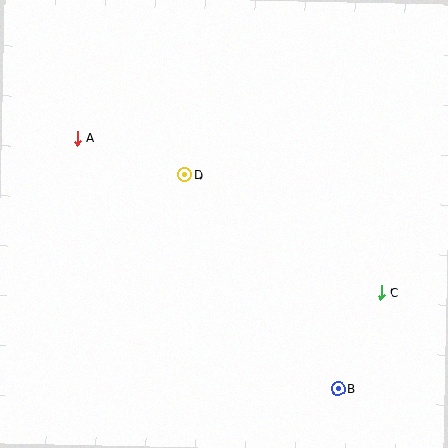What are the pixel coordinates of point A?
Point A is at (77, 138).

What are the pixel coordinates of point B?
Point B is at (338, 389).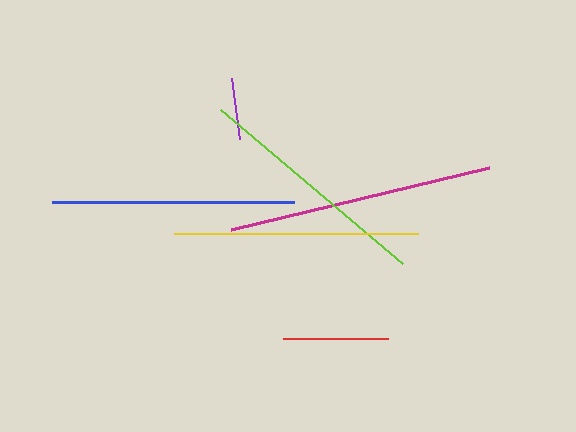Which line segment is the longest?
The magenta line is the longest at approximately 266 pixels.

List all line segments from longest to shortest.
From longest to shortest: magenta, yellow, blue, lime, red, purple.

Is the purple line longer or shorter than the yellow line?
The yellow line is longer than the purple line.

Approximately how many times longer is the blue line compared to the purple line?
The blue line is approximately 3.9 times the length of the purple line.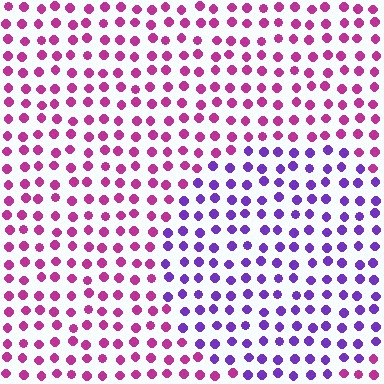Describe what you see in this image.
The image is filled with small magenta elements in a uniform arrangement. A circle-shaped region is visible where the elements are tinted to a slightly different hue, forming a subtle color boundary.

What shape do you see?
I see a circle.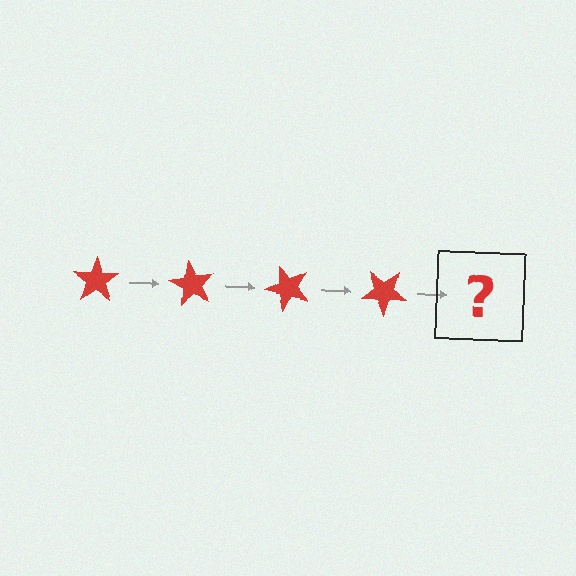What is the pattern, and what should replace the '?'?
The pattern is that the star rotates 60 degrees each step. The '?' should be a red star rotated 240 degrees.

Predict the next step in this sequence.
The next step is a red star rotated 240 degrees.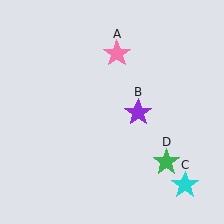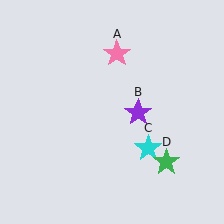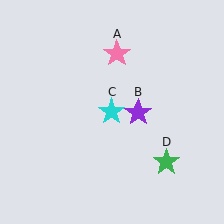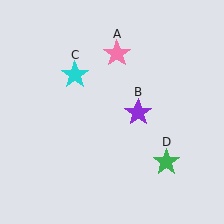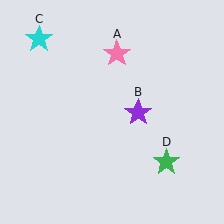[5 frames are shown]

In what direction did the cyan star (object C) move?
The cyan star (object C) moved up and to the left.